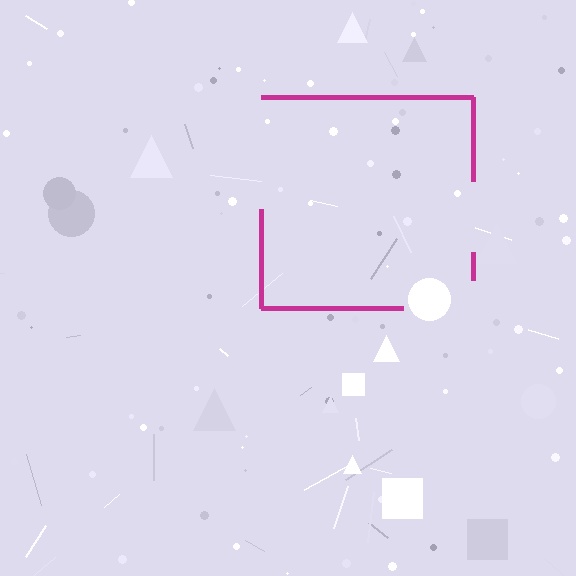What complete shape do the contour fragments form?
The contour fragments form a square.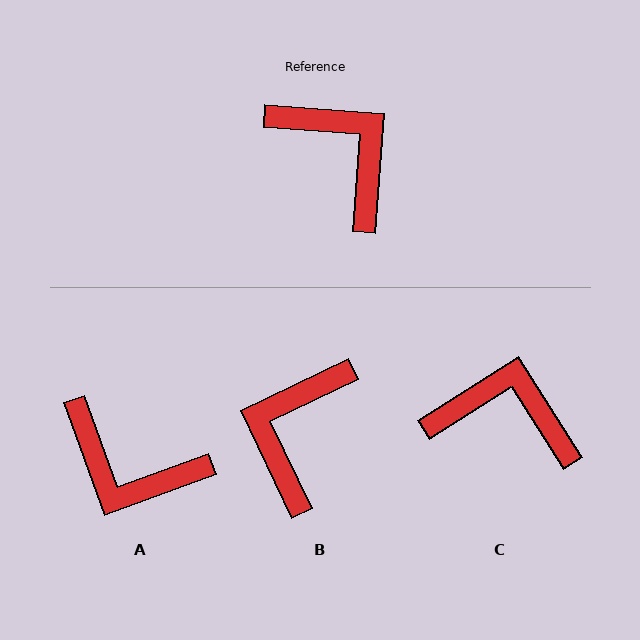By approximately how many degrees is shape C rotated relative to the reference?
Approximately 37 degrees counter-clockwise.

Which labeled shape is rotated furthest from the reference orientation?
A, about 156 degrees away.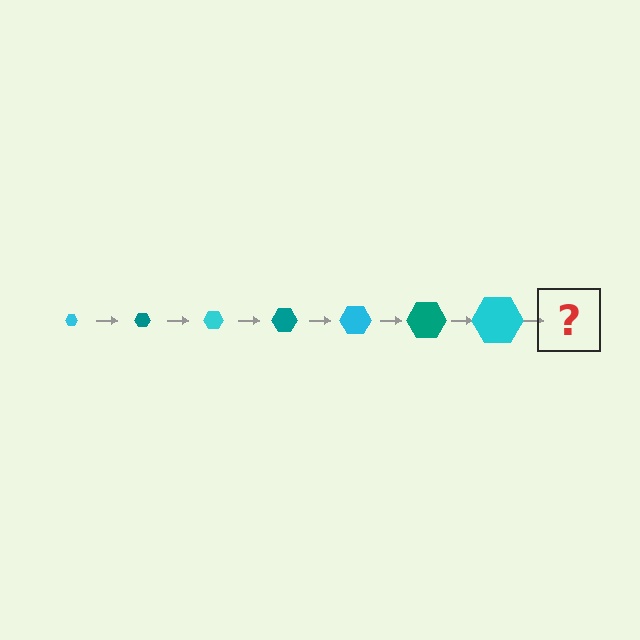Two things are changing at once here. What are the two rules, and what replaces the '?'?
The two rules are that the hexagon grows larger each step and the color cycles through cyan and teal. The '?' should be a teal hexagon, larger than the previous one.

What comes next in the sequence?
The next element should be a teal hexagon, larger than the previous one.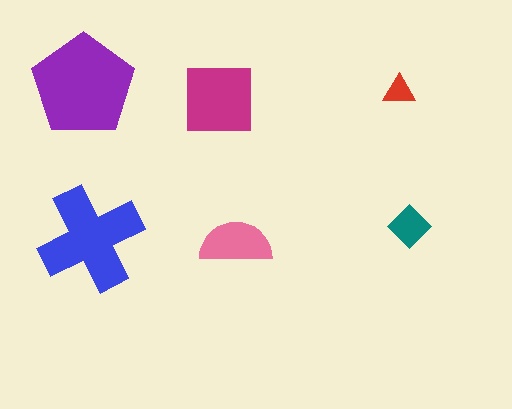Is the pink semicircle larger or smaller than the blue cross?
Smaller.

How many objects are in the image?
There are 6 objects in the image.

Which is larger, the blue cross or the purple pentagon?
The purple pentagon.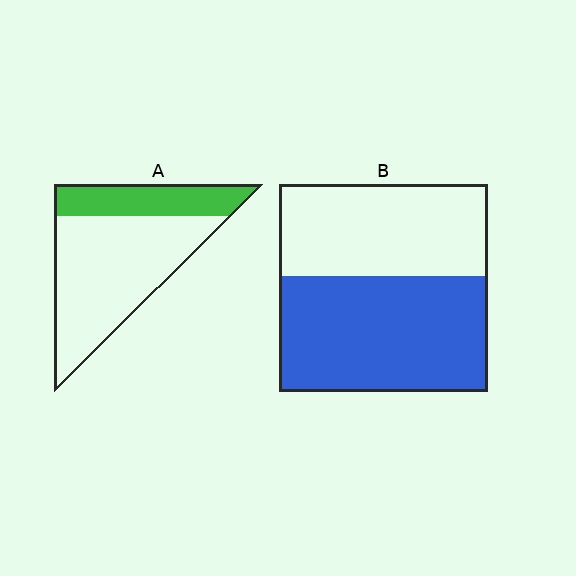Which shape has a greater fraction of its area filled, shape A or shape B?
Shape B.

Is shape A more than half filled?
No.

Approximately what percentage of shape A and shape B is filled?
A is approximately 30% and B is approximately 55%.